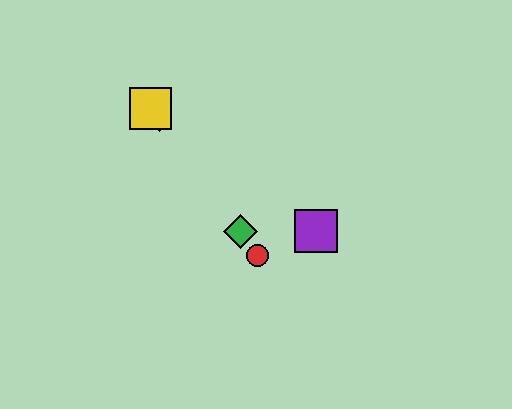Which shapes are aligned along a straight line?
The red circle, the blue diamond, the green diamond, the yellow square are aligned along a straight line.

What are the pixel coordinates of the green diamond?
The green diamond is at (241, 232).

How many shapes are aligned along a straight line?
4 shapes (the red circle, the blue diamond, the green diamond, the yellow square) are aligned along a straight line.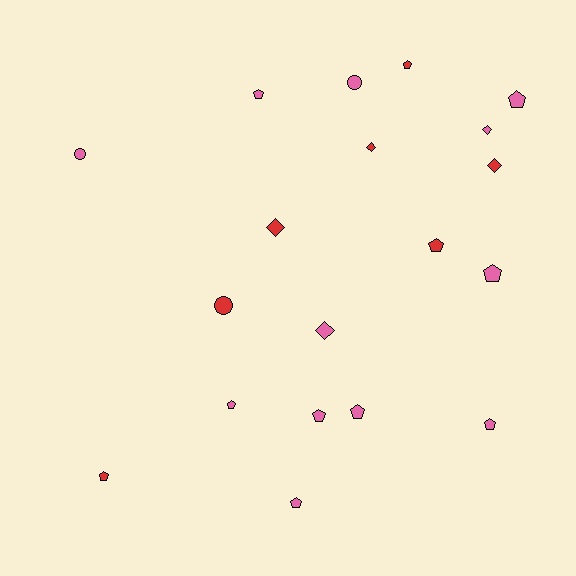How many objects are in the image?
There are 19 objects.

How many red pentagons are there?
There are 3 red pentagons.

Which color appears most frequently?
Pink, with 12 objects.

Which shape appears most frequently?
Pentagon, with 11 objects.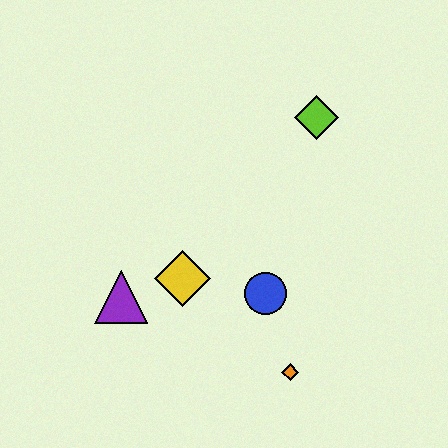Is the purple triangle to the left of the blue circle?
Yes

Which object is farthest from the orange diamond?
The lime diamond is farthest from the orange diamond.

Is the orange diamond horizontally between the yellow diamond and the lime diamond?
Yes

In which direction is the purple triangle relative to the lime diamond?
The purple triangle is to the left of the lime diamond.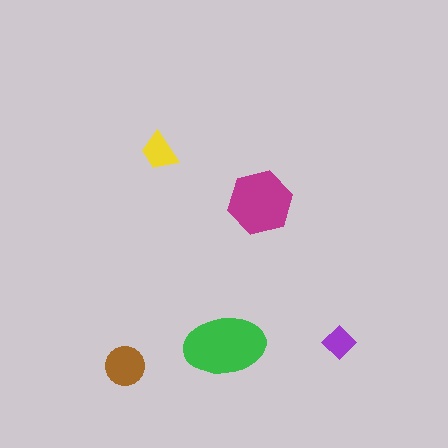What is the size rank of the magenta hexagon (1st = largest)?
2nd.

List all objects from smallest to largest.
The purple diamond, the yellow trapezoid, the brown circle, the magenta hexagon, the green ellipse.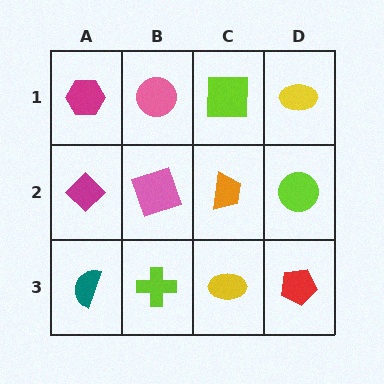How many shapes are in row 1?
4 shapes.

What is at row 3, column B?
A lime cross.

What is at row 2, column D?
A lime circle.